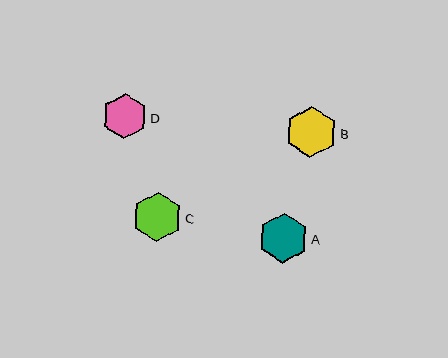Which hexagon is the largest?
Hexagon B is the largest with a size of approximately 52 pixels.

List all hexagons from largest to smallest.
From largest to smallest: B, A, C, D.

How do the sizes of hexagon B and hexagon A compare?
Hexagon B and hexagon A are approximately the same size.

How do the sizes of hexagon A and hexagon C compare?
Hexagon A and hexagon C are approximately the same size.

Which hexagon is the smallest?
Hexagon D is the smallest with a size of approximately 45 pixels.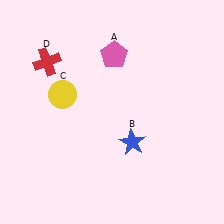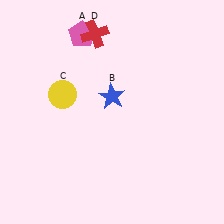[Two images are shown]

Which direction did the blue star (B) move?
The blue star (B) moved up.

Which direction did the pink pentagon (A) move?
The pink pentagon (A) moved left.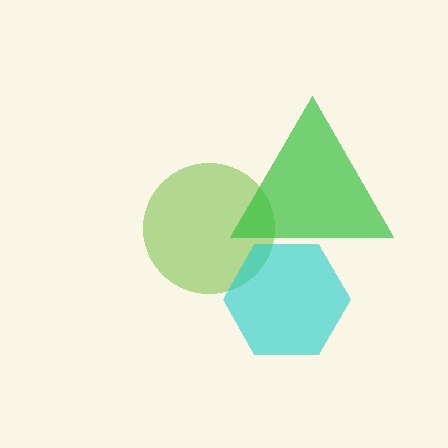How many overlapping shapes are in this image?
There are 3 overlapping shapes in the image.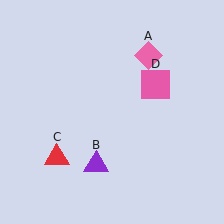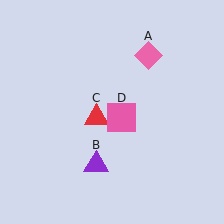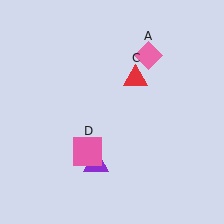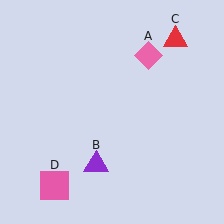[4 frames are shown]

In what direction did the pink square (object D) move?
The pink square (object D) moved down and to the left.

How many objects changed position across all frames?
2 objects changed position: red triangle (object C), pink square (object D).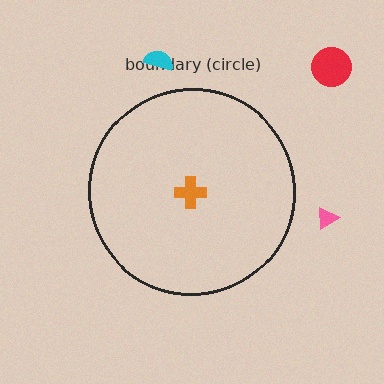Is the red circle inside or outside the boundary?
Outside.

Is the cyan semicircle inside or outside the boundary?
Outside.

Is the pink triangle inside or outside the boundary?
Outside.